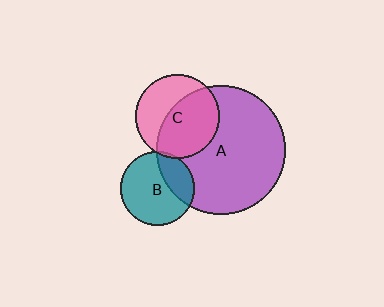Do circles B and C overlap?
Yes.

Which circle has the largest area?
Circle A (purple).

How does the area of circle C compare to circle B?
Approximately 1.3 times.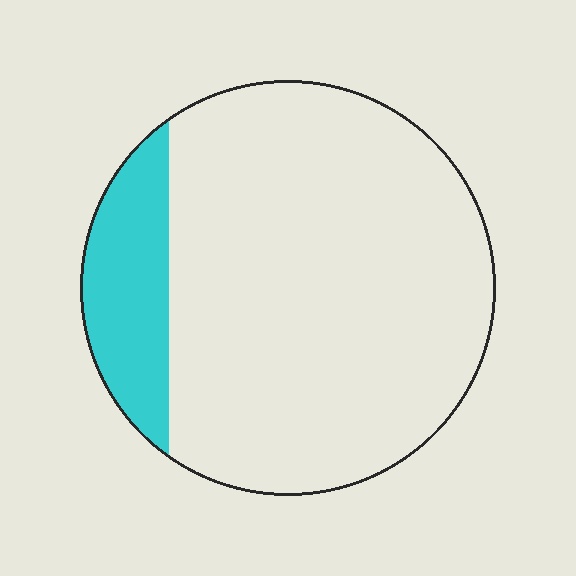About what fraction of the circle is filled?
About one sixth (1/6).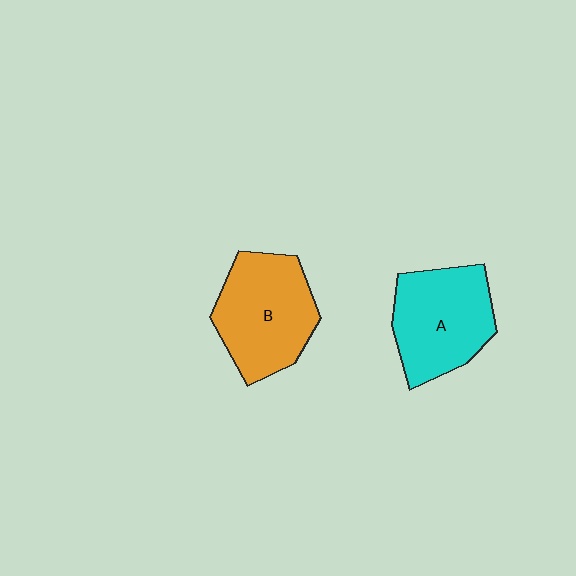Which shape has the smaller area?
Shape A (cyan).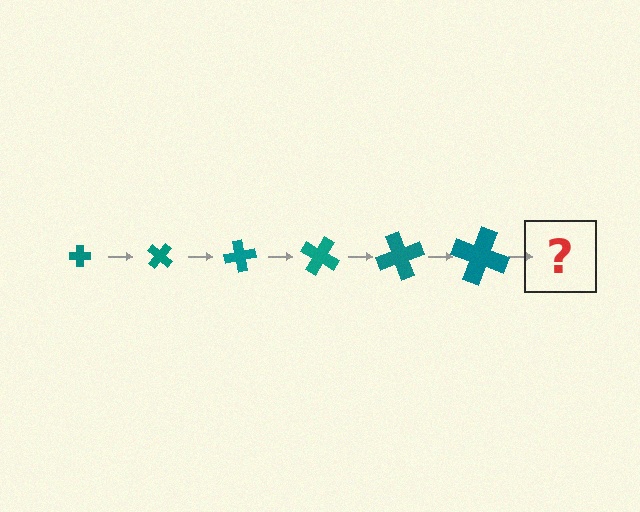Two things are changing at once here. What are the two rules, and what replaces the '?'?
The two rules are that the cross grows larger each step and it rotates 40 degrees each step. The '?' should be a cross, larger than the previous one and rotated 240 degrees from the start.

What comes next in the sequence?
The next element should be a cross, larger than the previous one and rotated 240 degrees from the start.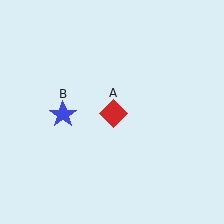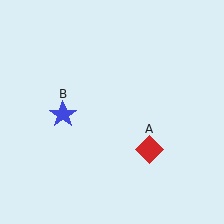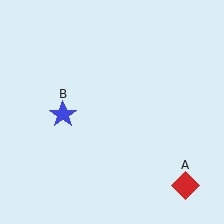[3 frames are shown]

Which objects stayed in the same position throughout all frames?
Blue star (object B) remained stationary.